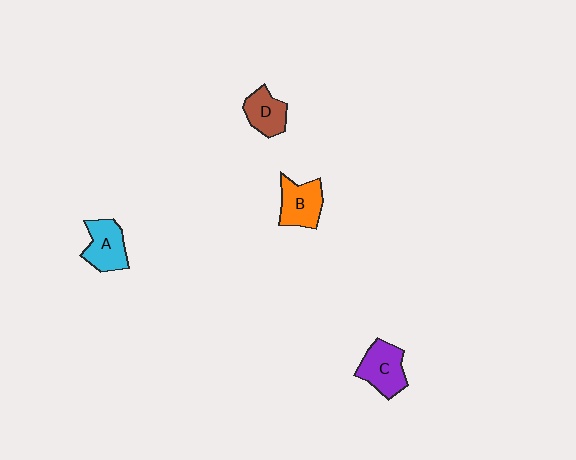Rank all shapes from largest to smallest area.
From largest to smallest: C (purple), B (orange), A (cyan), D (brown).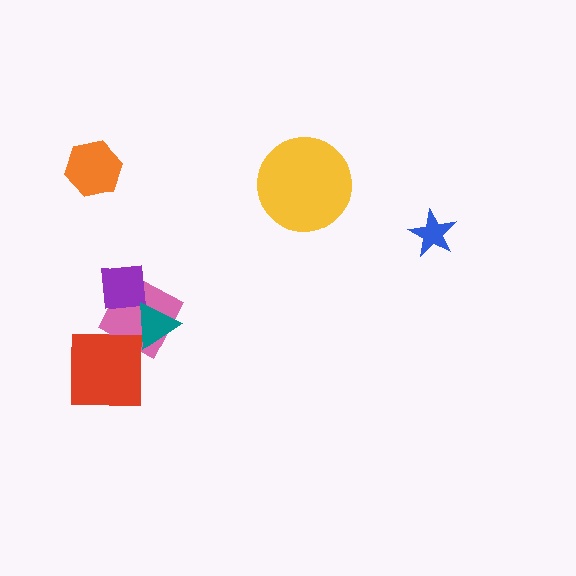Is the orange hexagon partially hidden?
No, no other shape covers it.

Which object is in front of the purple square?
The teal triangle is in front of the purple square.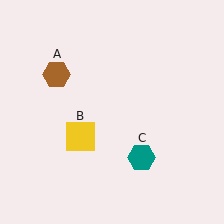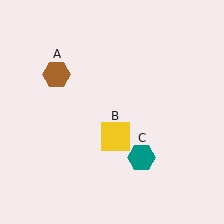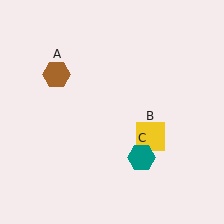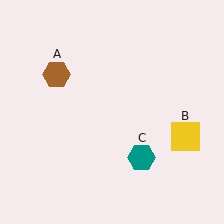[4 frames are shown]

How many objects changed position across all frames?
1 object changed position: yellow square (object B).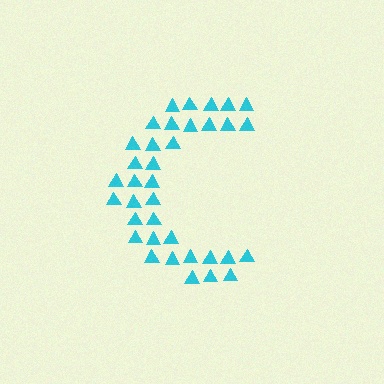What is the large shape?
The large shape is the letter C.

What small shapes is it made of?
It is made of small triangles.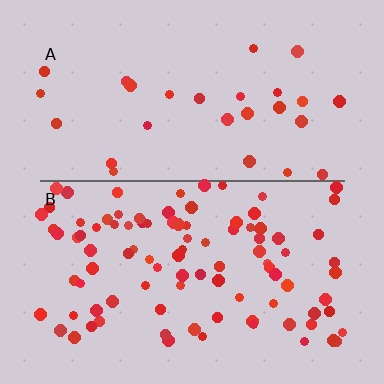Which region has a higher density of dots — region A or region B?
B (the bottom).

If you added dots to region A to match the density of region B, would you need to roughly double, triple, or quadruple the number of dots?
Approximately triple.